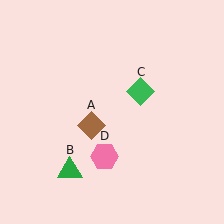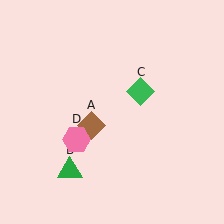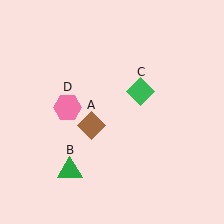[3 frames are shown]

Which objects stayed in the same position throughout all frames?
Brown diamond (object A) and green triangle (object B) and green diamond (object C) remained stationary.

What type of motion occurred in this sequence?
The pink hexagon (object D) rotated clockwise around the center of the scene.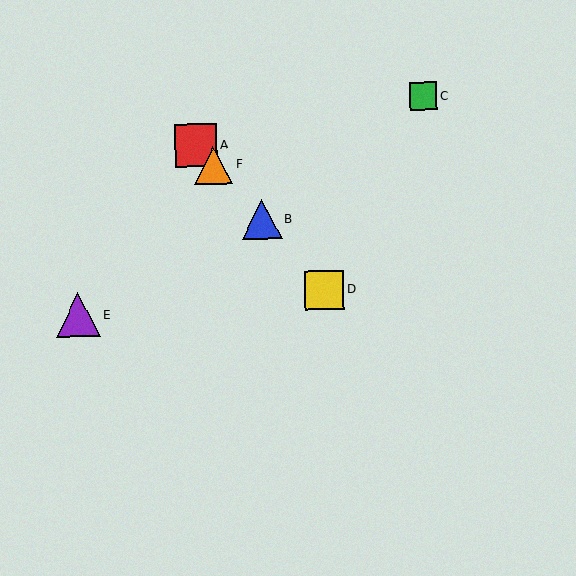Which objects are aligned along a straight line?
Objects A, B, D, F are aligned along a straight line.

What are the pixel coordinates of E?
Object E is at (78, 315).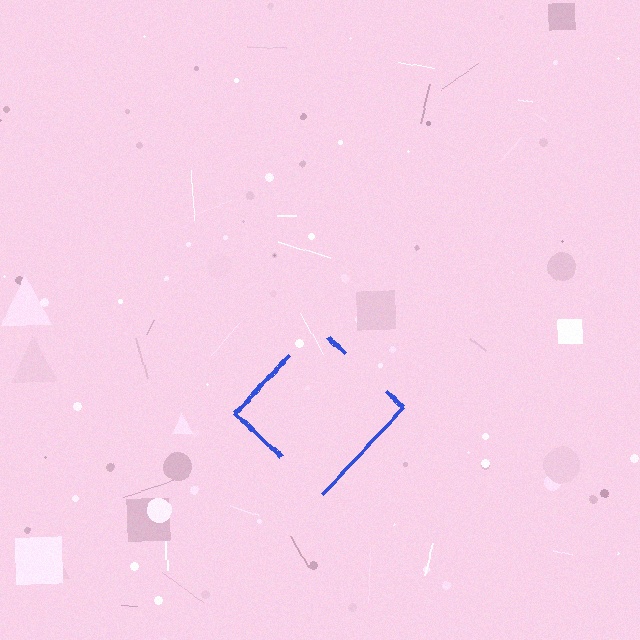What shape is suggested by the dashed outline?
The dashed outline suggests a diamond.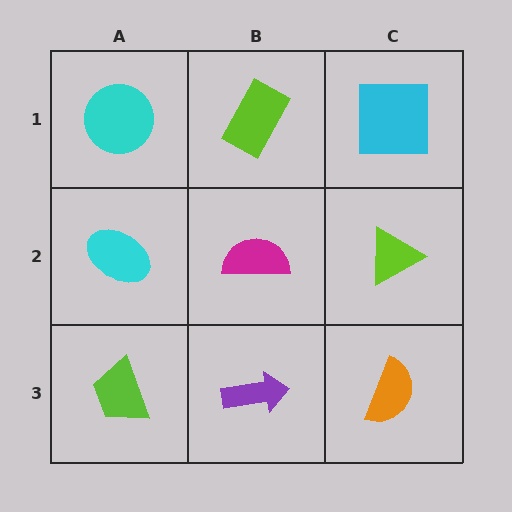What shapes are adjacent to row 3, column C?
A lime triangle (row 2, column C), a purple arrow (row 3, column B).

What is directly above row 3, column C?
A lime triangle.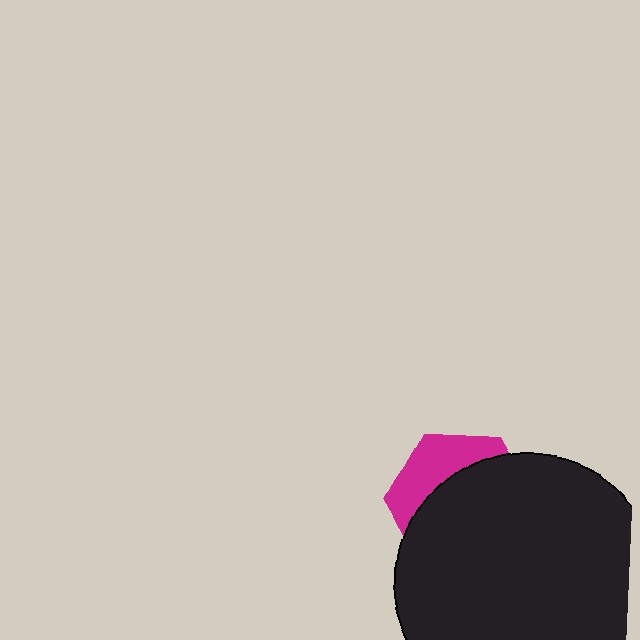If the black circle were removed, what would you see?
You would see the complete magenta hexagon.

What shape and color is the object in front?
The object in front is a black circle.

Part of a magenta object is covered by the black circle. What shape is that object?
It is a hexagon.